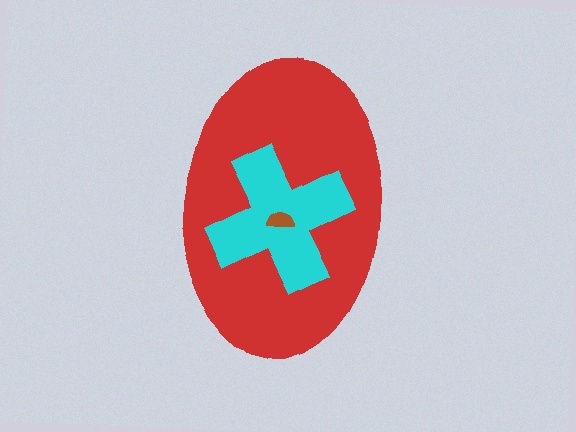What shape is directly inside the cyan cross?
The brown semicircle.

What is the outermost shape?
The red ellipse.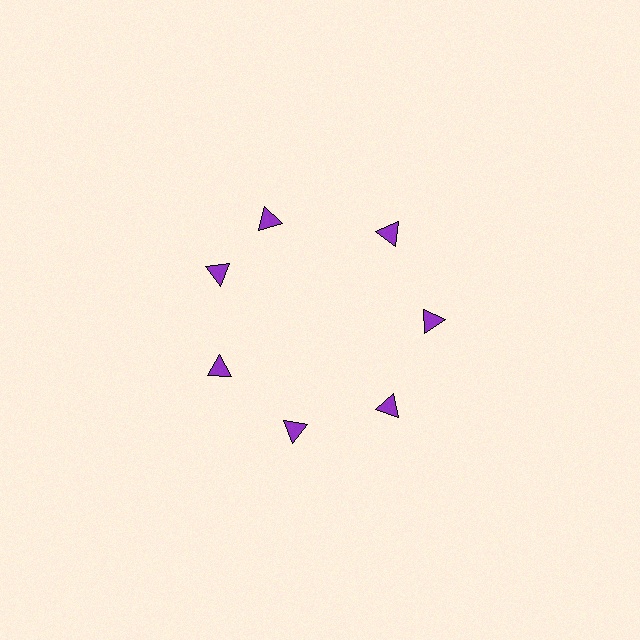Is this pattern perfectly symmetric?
No. The 7 purple triangles are arranged in a ring, but one element near the 12 o'clock position is rotated out of alignment along the ring, breaking the 7-fold rotational symmetry.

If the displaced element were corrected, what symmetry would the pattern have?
It would have 7-fold rotational symmetry — the pattern would map onto itself every 51 degrees.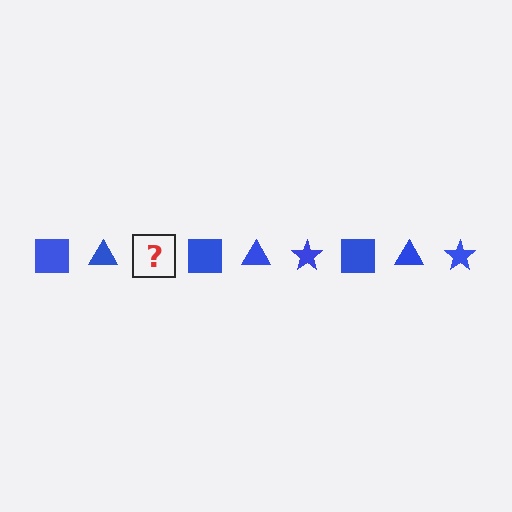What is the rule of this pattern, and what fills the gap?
The rule is that the pattern cycles through square, triangle, star shapes in blue. The gap should be filled with a blue star.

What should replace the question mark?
The question mark should be replaced with a blue star.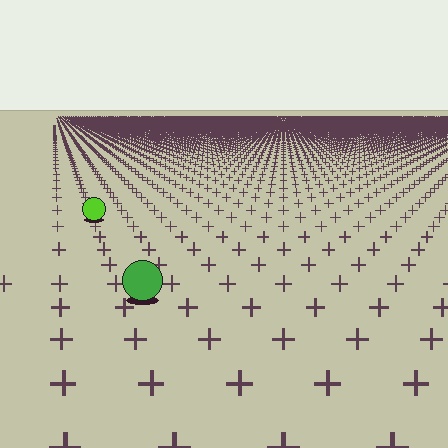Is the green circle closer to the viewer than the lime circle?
Yes. The green circle is closer — you can tell from the texture gradient: the ground texture is coarser near it.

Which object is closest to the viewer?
The green circle is closest. The texture marks near it are larger and more spread out.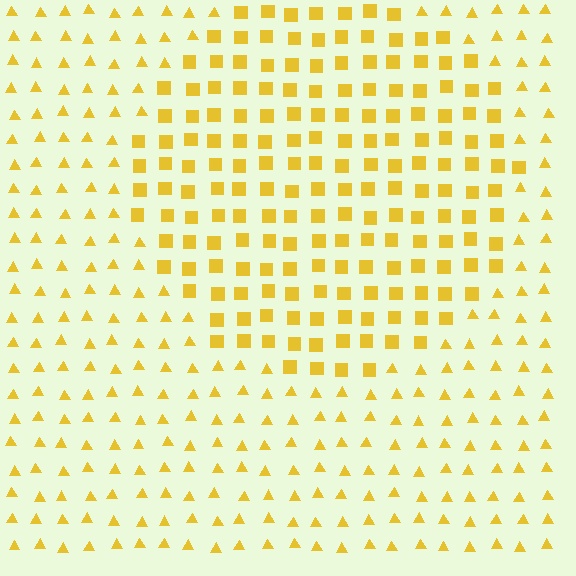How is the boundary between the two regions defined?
The boundary is defined by a change in element shape: squares inside vs. triangles outside. All elements share the same color and spacing.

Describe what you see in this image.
The image is filled with small yellow elements arranged in a uniform grid. A circle-shaped region contains squares, while the surrounding area contains triangles. The boundary is defined purely by the change in element shape.